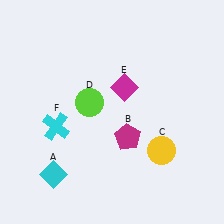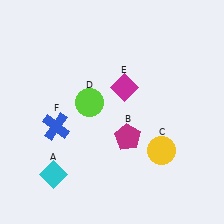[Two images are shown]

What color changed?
The cross (F) changed from cyan in Image 1 to blue in Image 2.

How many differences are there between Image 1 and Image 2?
There is 1 difference between the two images.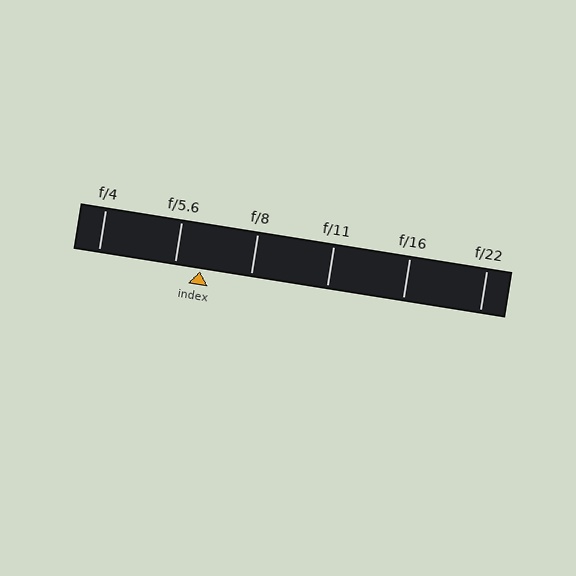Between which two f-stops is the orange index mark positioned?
The index mark is between f/5.6 and f/8.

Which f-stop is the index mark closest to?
The index mark is closest to f/5.6.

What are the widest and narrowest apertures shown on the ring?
The widest aperture shown is f/4 and the narrowest is f/22.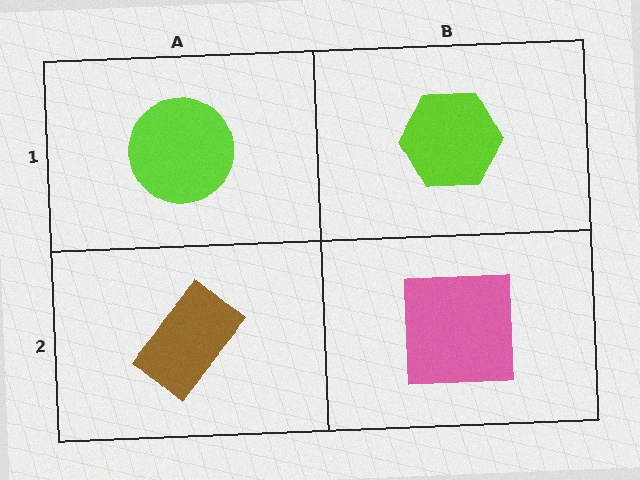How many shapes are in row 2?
2 shapes.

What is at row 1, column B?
A lime hexagon.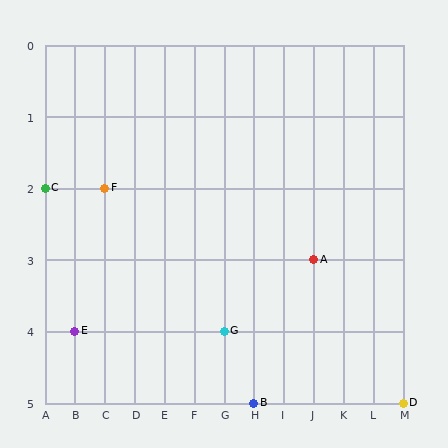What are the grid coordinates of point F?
Point F is at grid coordinates (C, 2).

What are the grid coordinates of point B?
Point B is at grid coordinates (H, 5).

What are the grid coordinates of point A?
Point A is at grid coordinates (J, 3).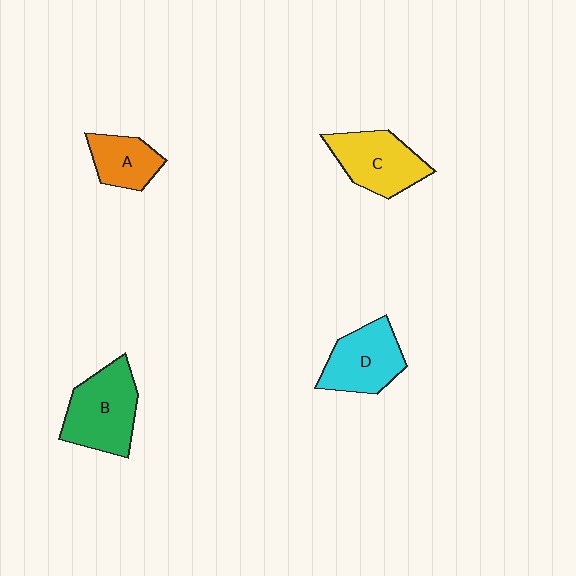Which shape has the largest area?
Shape B (green).